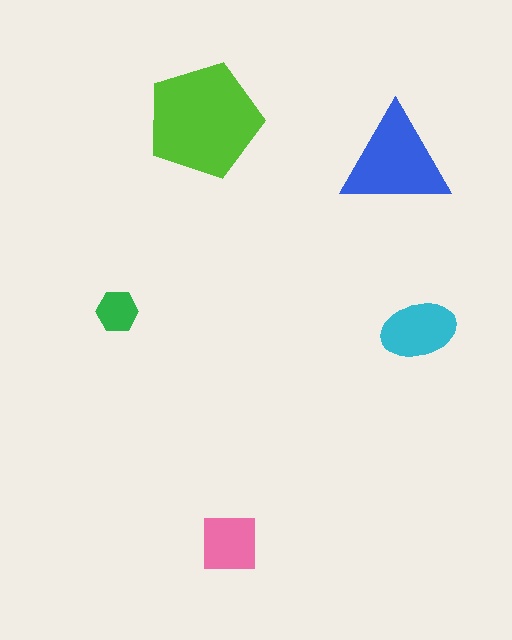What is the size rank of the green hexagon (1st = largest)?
5th.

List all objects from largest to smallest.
The lime pentagon, the blue triangle, the cyan ellipse, the pink square, the green hexagon.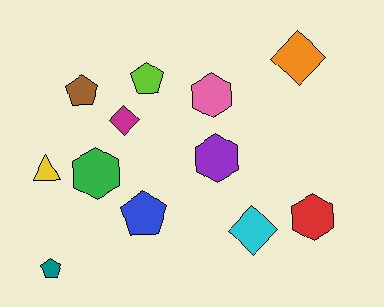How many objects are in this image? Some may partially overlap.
There are 12 objects.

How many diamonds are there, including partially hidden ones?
There are 3 diamonds.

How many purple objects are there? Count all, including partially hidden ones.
There is 1 purple object.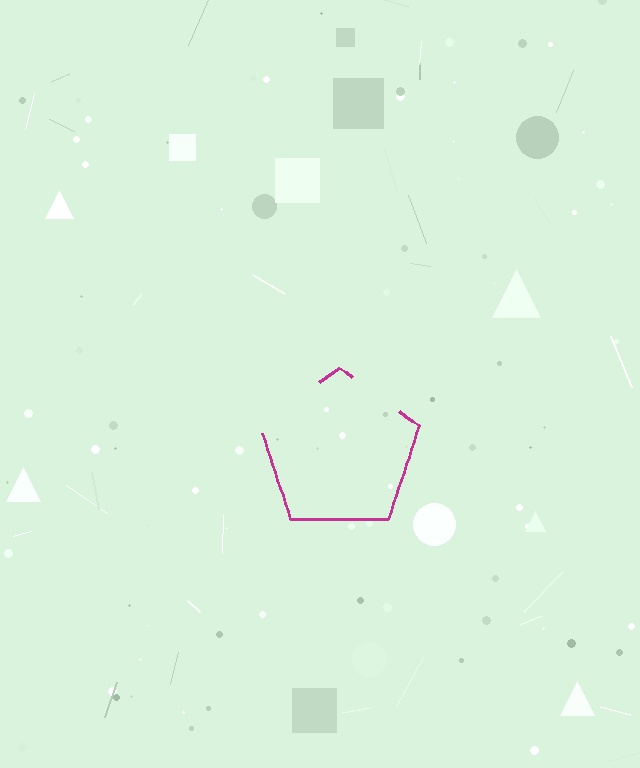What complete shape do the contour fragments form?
The contour fragments form a pentagon.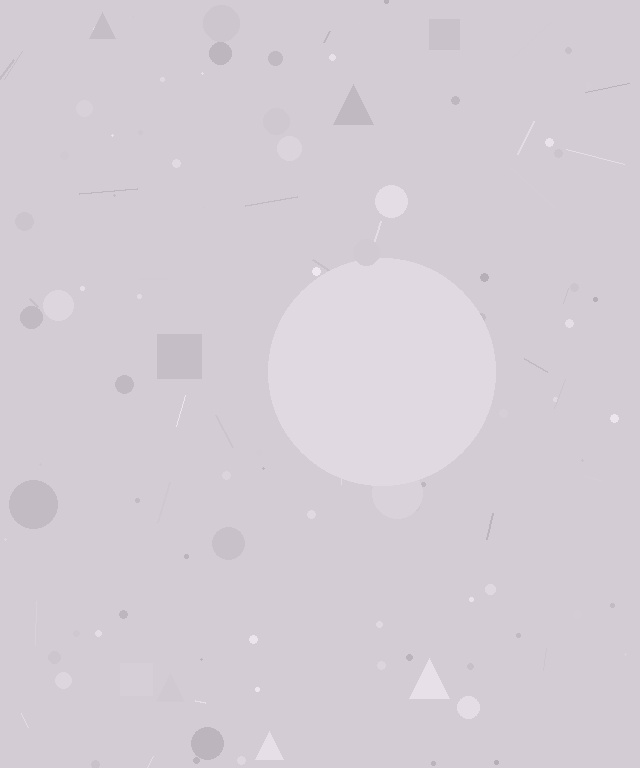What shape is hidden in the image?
A circle is hidden in the image.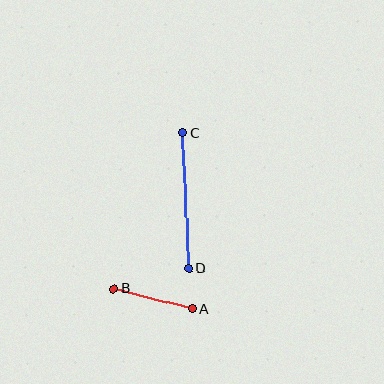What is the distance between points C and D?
The distance is approximately 136 pixels.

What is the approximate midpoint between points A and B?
The midpoint is at approximately (153, 299) pixels.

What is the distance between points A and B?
The distance is approximately 81 pixels.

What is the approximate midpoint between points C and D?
The midpoint is at approximately (185, 201) pixels.